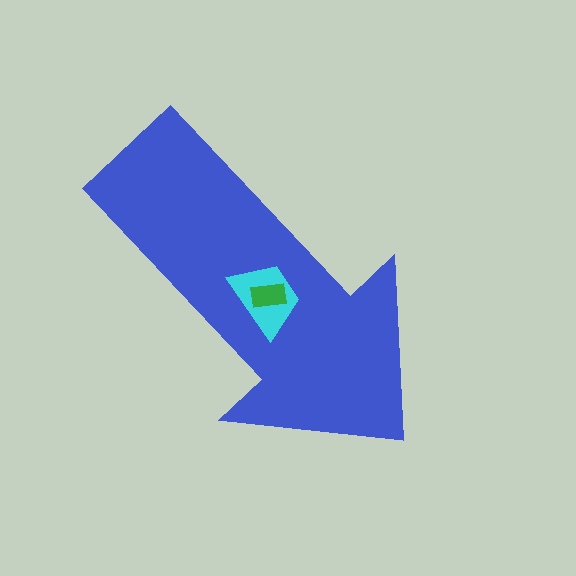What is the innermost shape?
The green rectangle.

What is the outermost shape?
The blue arrow.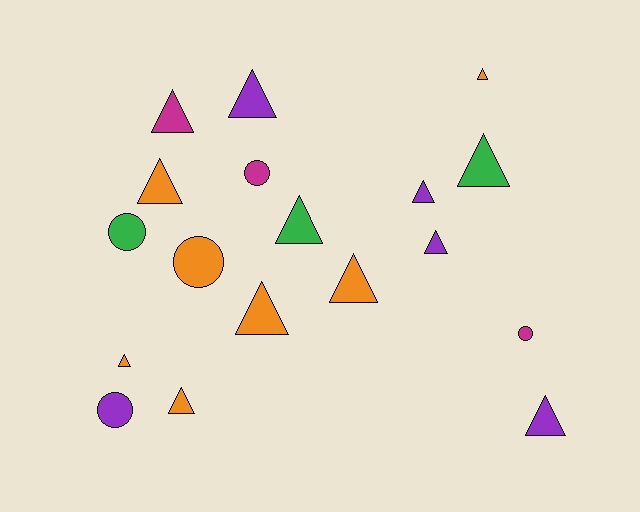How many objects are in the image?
There are 18 objects.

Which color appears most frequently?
Orange, with 7 objects.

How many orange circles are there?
There is 1 orange circle.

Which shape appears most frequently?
Triangle, with 13 objects.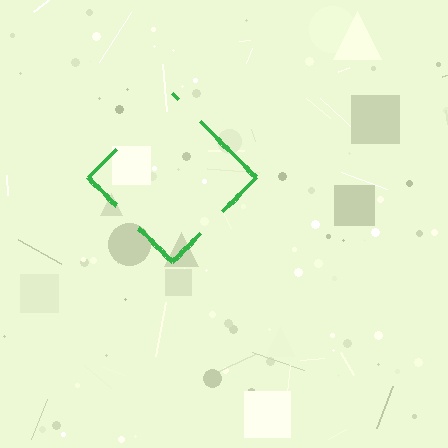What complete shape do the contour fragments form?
The contour fragments form a diamond.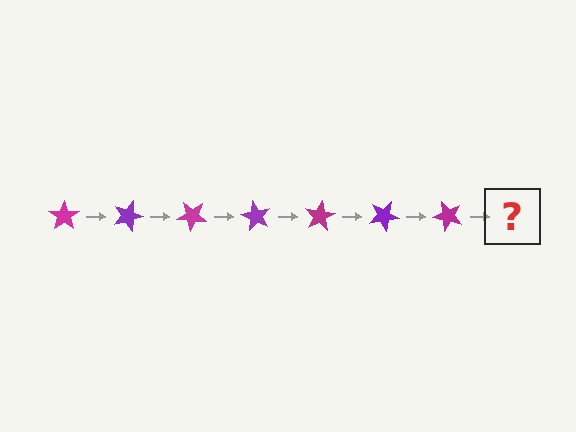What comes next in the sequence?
The next element should be a purple star, rotated 140 degrees from the start.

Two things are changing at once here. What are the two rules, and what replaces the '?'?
The two rules are that it rotates 20 degrees each step and the color cycles through magenta and purple. The '?' should be a purple star, rotated 140 degrees from the start.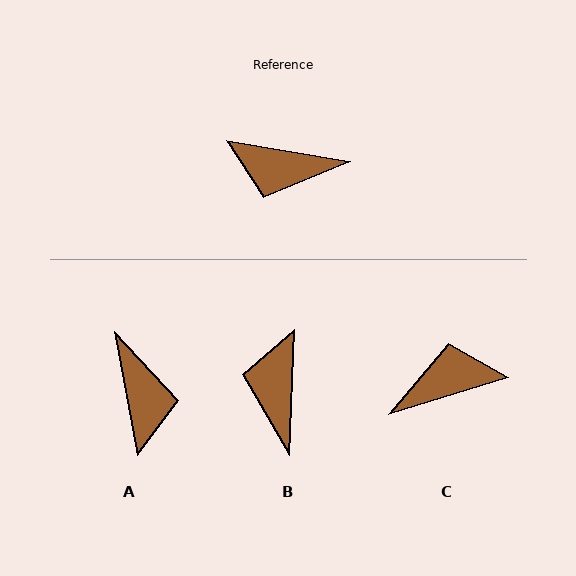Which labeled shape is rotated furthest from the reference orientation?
C, about 153 degrees away.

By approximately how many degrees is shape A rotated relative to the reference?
Approximately 110 degrees counter-clockwise.